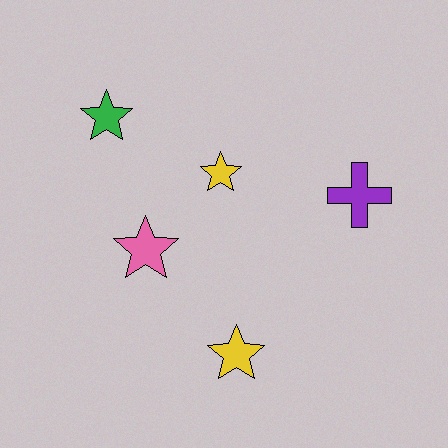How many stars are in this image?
There are 4 stars.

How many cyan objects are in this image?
There are no cyan objects.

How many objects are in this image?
There are 5 objects.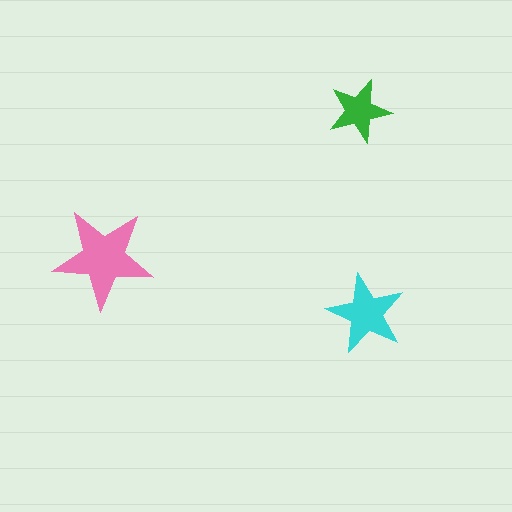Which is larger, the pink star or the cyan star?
The pink one.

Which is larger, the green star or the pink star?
The pink one.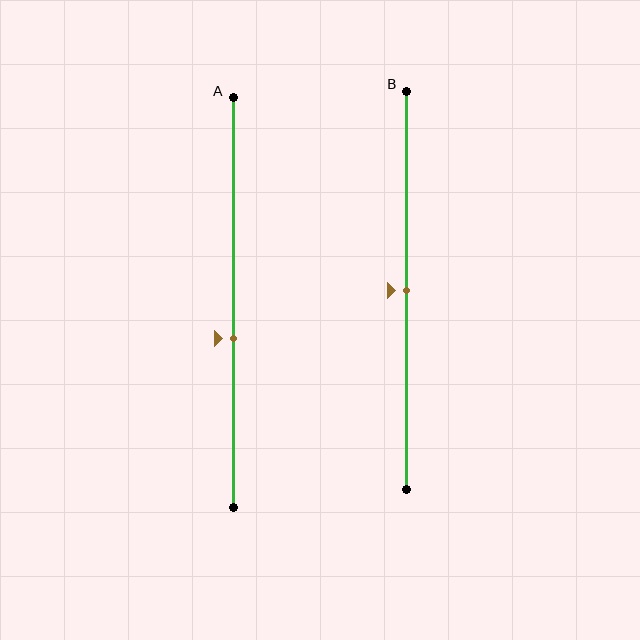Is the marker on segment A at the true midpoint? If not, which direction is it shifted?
No, the marker on segment A is shifted downward by about 9% of the segment length.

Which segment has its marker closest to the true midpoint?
Segment B has its marker closest to the true midpoint.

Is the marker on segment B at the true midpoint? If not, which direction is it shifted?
Yes, the marker on segment B is at the true midpoint.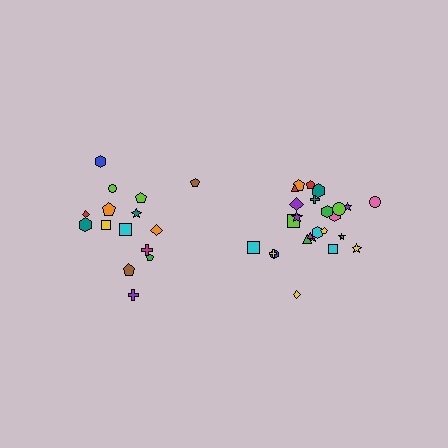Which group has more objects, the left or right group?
The right group.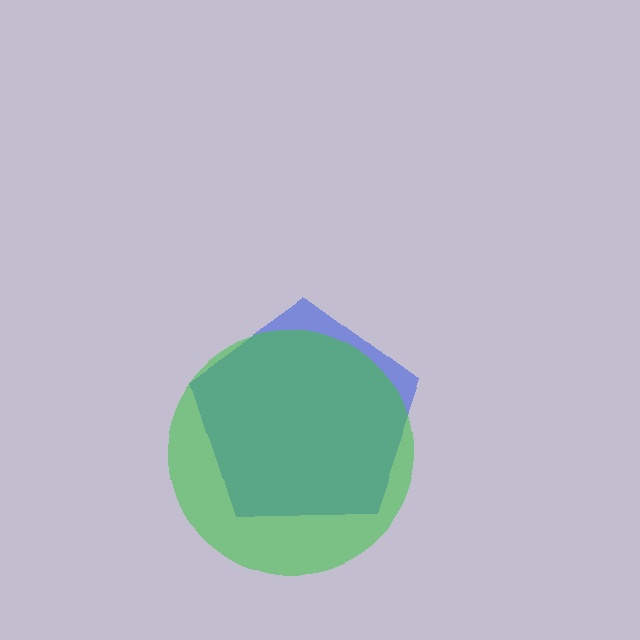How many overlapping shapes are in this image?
There are 2 overlapping shapes in the image.